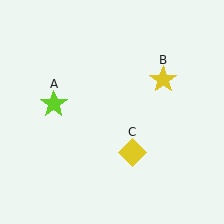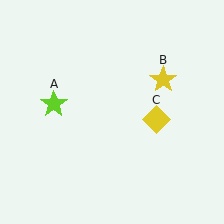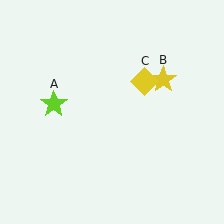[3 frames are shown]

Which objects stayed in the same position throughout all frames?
Lime star (object A) and yellow star (object B) remained stationary.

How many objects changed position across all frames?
1 object changed position: yellow diamond (object C).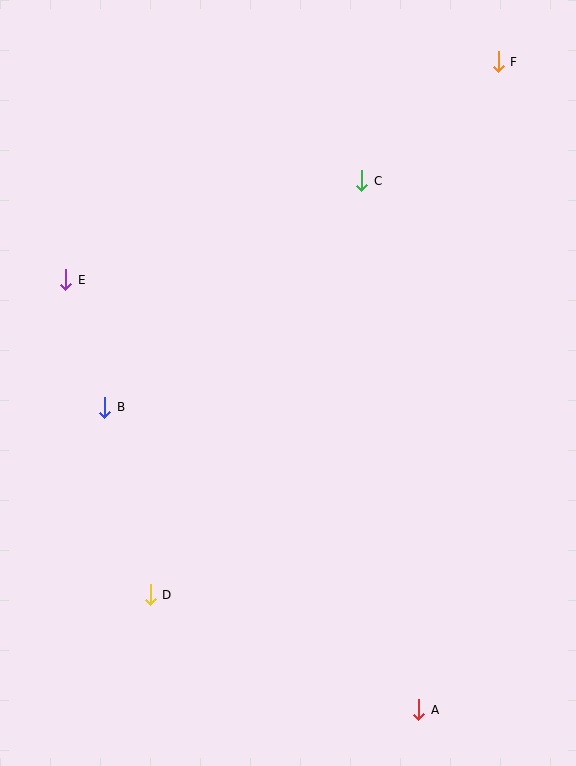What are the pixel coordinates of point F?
Point F is at (498, 62).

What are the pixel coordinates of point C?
Point C is at (362, 181).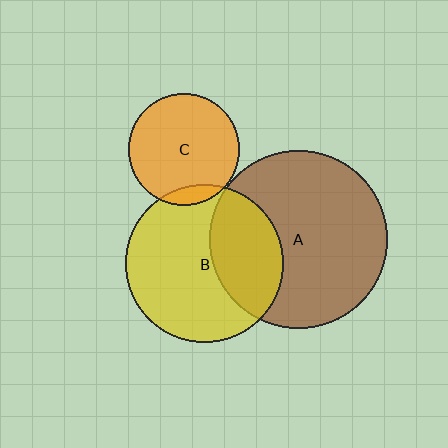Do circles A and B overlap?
Yes.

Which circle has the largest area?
Circle A (brown).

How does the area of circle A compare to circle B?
Approximately 1.3 times.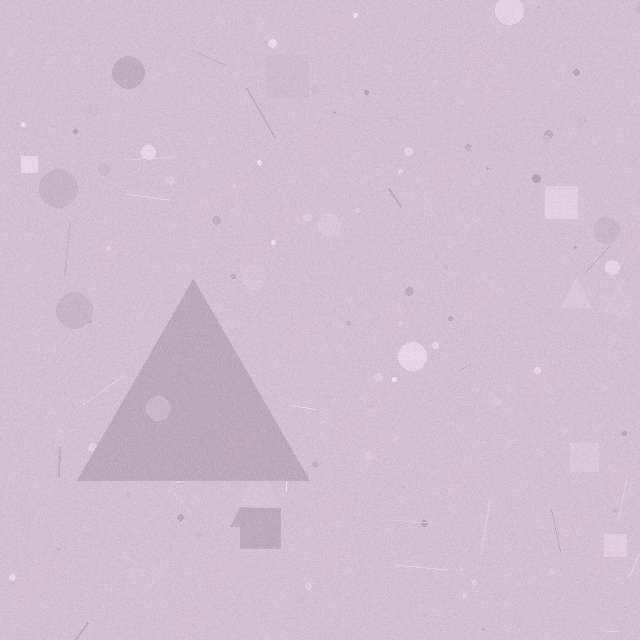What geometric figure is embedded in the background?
A triangle is embedded in the background.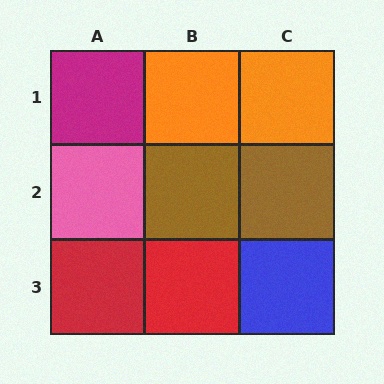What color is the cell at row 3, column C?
Blue.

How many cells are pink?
1 cell is pink.